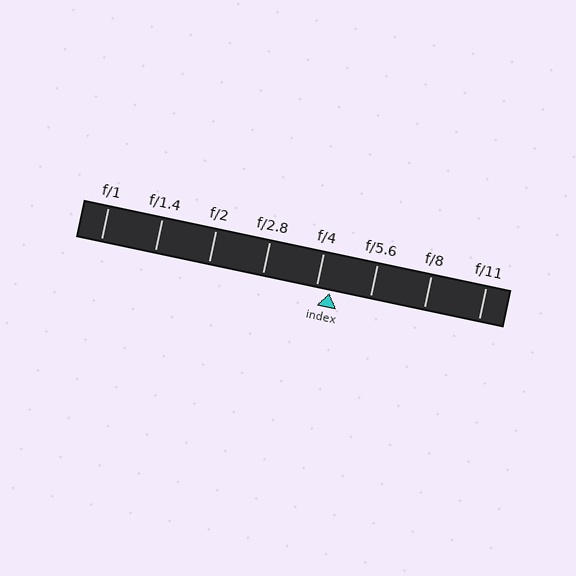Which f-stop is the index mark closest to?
The index mark is closest to f/4.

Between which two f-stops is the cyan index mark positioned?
The index mark is between f/4 and f/5.6.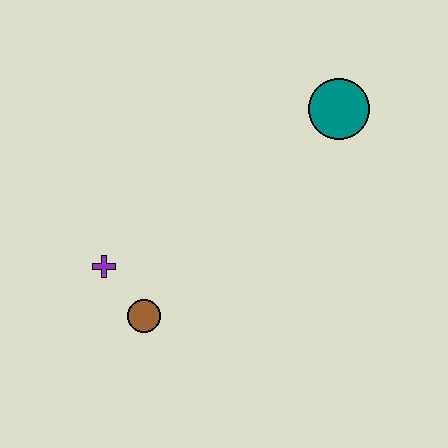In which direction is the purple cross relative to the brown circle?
The purple cross is above the brown circle.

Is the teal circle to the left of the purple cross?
No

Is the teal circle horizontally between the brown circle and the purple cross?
No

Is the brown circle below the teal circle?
Yes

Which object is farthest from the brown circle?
The teal circle is farthest from the brown circle.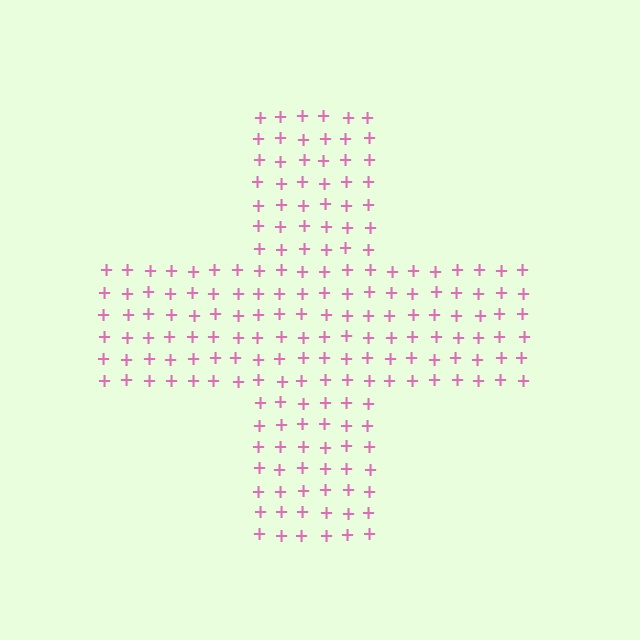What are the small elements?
The small elements are plus signs.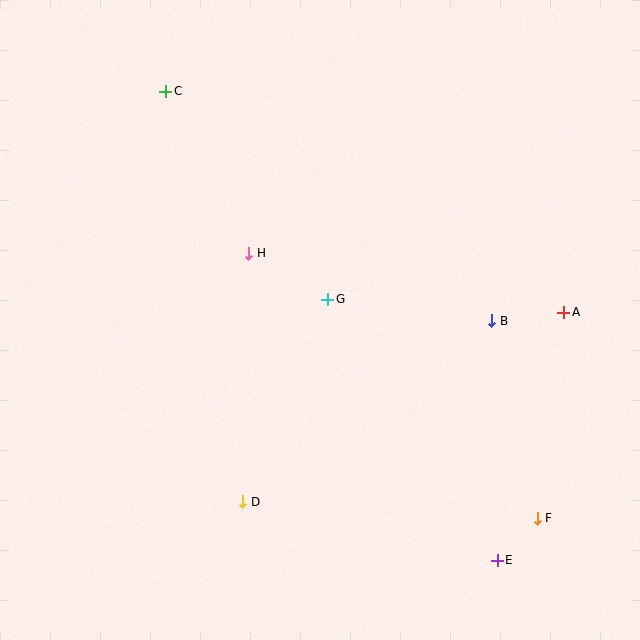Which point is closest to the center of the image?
Point G at (328, 299) is closest to the center.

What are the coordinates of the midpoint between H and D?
The midpoint between H and D is at (246, 377).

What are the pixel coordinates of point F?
Point F is at (537, 518).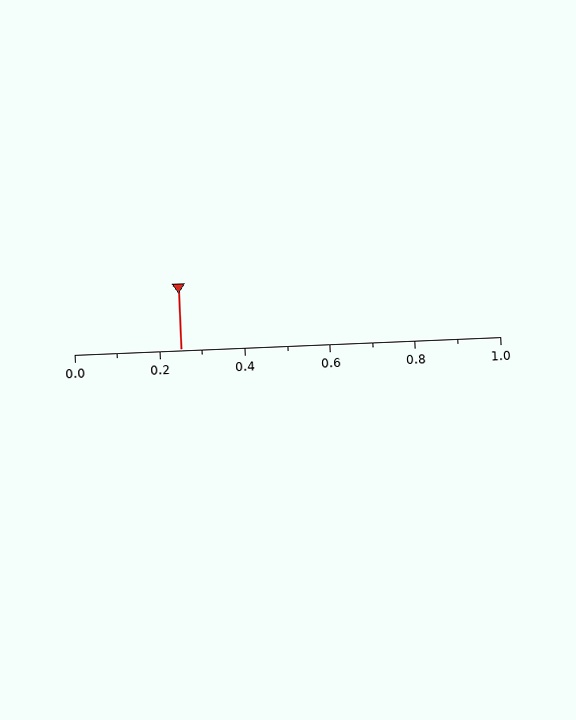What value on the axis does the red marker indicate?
The marker indicates approximately 0.25.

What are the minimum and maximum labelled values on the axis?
The axis runs from 0.0 to 1.0.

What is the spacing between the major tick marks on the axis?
The major ticks are spaced 0.2 apart.